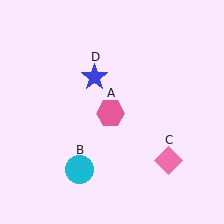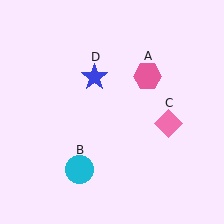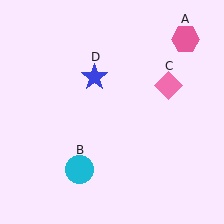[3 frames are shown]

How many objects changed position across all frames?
2 objects changed position: pink hexagon (object A), pink diamond (object C).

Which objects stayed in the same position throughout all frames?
Cyan circle (object B) and blue star (object D) remained stationary.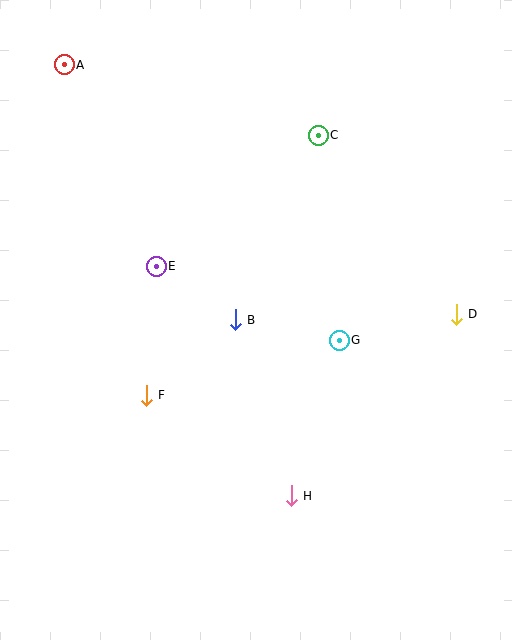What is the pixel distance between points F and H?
The distance between F and H is 176 pixels.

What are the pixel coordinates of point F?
Point F is at (146, 395).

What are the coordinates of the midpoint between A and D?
The midpoint between A and D is at (260, 189).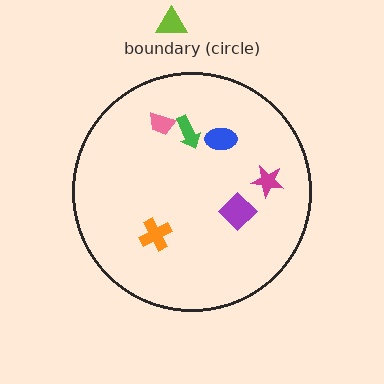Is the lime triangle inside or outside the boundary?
Outside.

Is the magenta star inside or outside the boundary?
Inside.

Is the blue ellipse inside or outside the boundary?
Inside.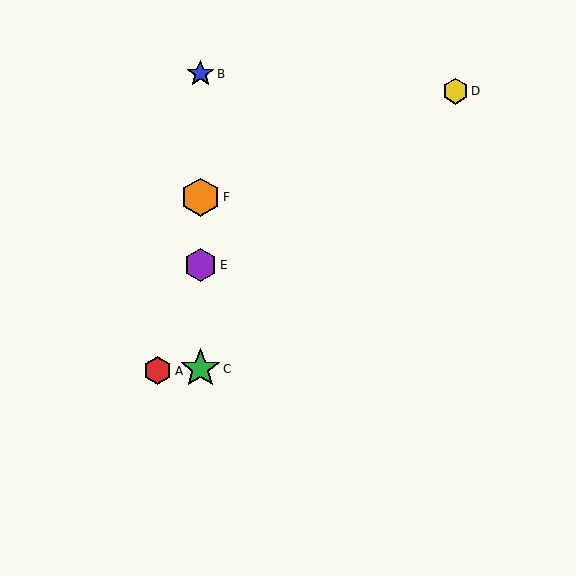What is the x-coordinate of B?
Object B is at x≈200.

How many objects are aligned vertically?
4 objects (B, C, E, F) are aligned vertically.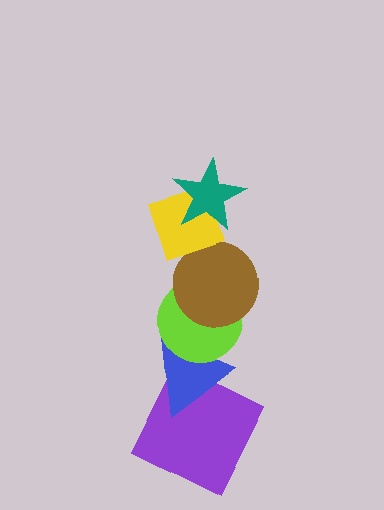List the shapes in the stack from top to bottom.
From top to bottom: the teal star, the yellow diamond, the brown circle, the lime circle, the blue triangle, the purple square.